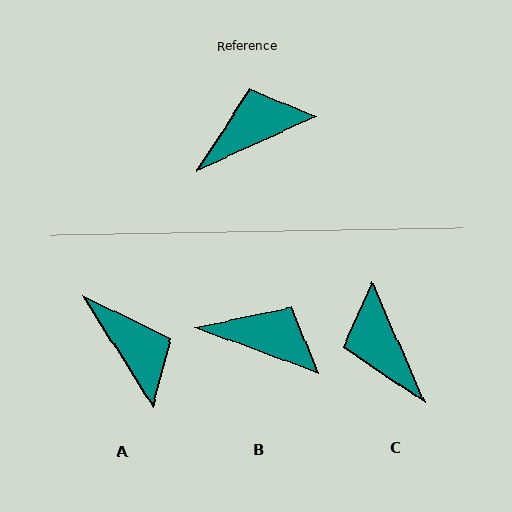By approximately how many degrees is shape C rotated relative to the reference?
Approximately 89 degrees counter-clockwise.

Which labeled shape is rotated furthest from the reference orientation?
C, about 89 degrees away.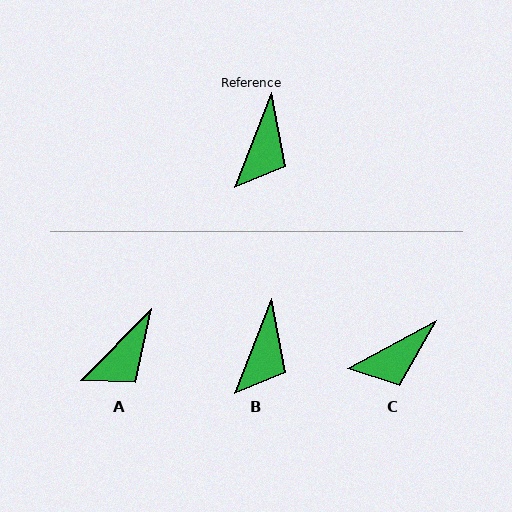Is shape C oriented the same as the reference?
No, it is off by about 40 degrees.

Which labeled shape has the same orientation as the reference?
B.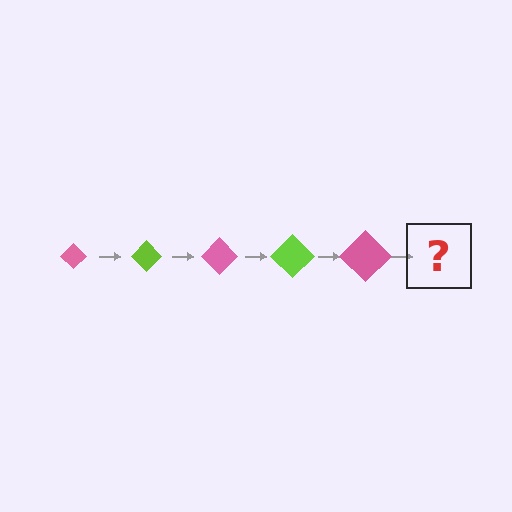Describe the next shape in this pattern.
It should be a lime diamond, larger than the previous one.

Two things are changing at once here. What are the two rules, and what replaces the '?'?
The two rules are that the diamond grows larger each step and the color cycles through pink and lime. The '?' should be a lime diamond, larger than the previous one.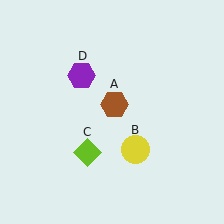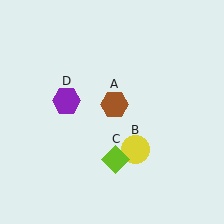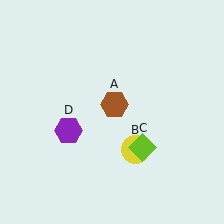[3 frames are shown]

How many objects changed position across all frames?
2 objects changed position: lime diamond (object C), purple hexagon (object D).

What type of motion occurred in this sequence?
The lime diamond (object C), purple hexagon (object D) rotated counterclockwise around the center of the scene.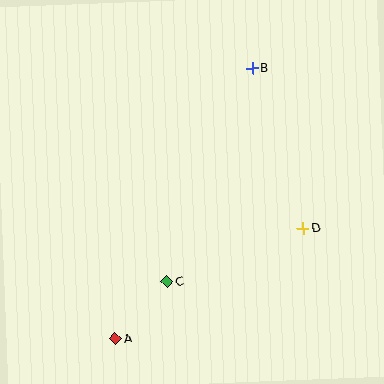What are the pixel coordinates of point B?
Point B is at (253, 68).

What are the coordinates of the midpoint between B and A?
The midpoint between B and A is at (184, 204).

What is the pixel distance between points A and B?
The distance between A and B is 303 pixels.